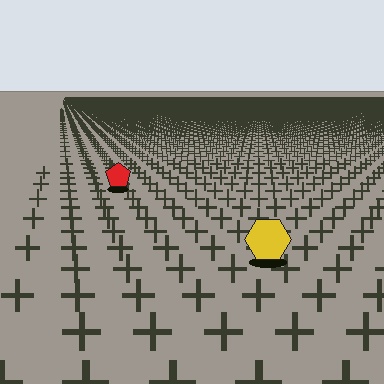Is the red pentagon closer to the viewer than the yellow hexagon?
No. The yellow hexagon is closer — you can tell from the texture gradient: the ground texture is coarser near it.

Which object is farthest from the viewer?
The red pentagon is farthest from the viewer. It appears smaller and the ground texture around it is denser.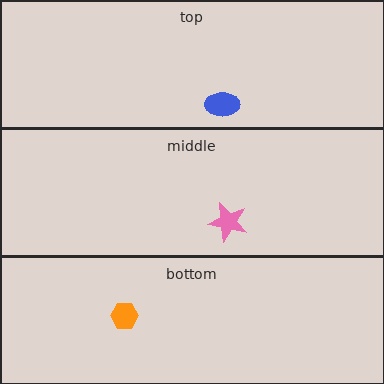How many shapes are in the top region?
1.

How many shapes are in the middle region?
1.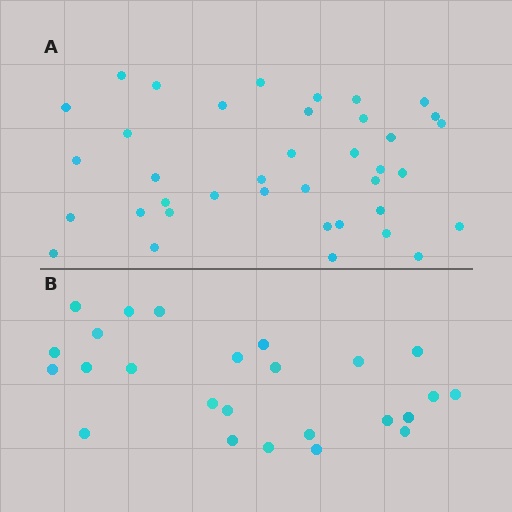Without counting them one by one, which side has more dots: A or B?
Region A (the top region) has more dots.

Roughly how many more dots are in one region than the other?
Region A has approximately 15 more dots than region B.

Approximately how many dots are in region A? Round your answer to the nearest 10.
About 40 dots. (The exact count is 38, which rounds to 40.)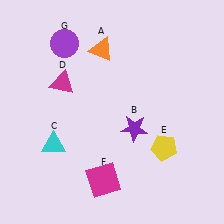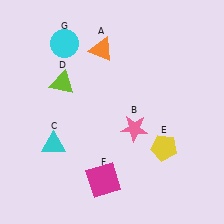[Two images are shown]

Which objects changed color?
B changed from purple to pink. D changed from magenta to lime. G changed from purple to cyan.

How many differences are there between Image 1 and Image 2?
There are 3 differences between the two images.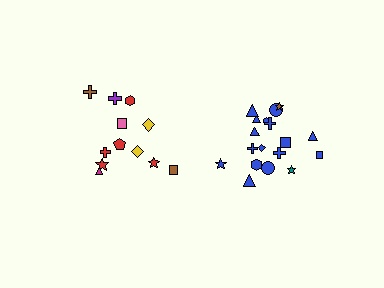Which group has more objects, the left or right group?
The right group.